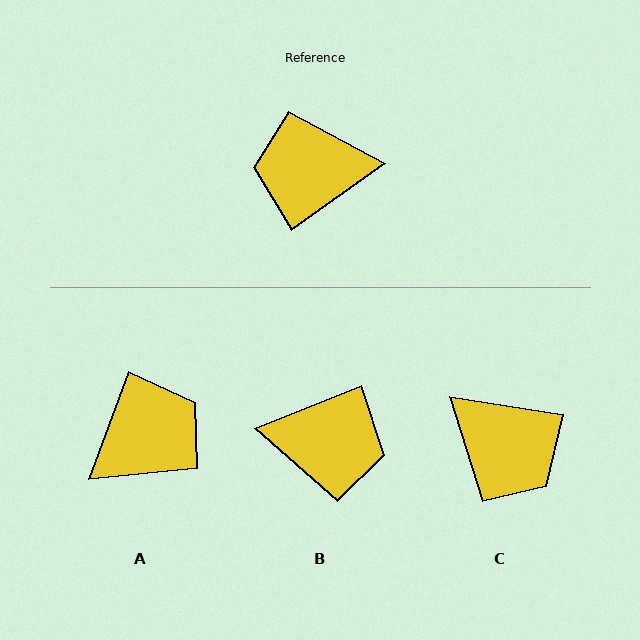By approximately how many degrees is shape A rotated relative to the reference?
Approximately 146 degrees clockwise.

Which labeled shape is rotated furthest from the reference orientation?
B, about 167 degrees away.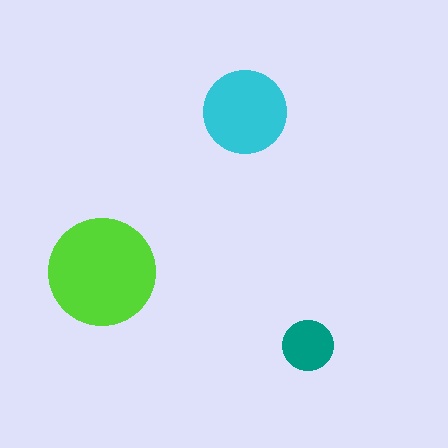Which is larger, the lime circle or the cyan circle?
The lime one.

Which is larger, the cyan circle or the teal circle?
The cyan one.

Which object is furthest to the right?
The teal circle is rightmost.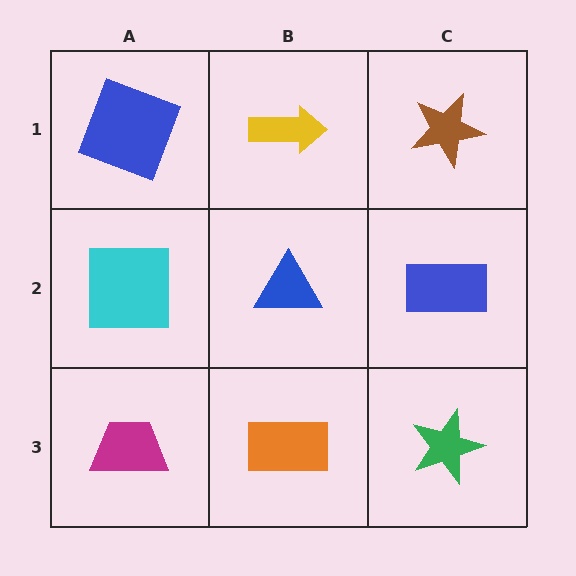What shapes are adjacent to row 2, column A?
A blue square (row 1, column A), a magenta trapezoid (row 3, column A), a blue triangle (row 2, column B).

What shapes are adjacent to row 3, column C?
A blue rectangle (row 2, column C), an orange rectangle (row 3, column B).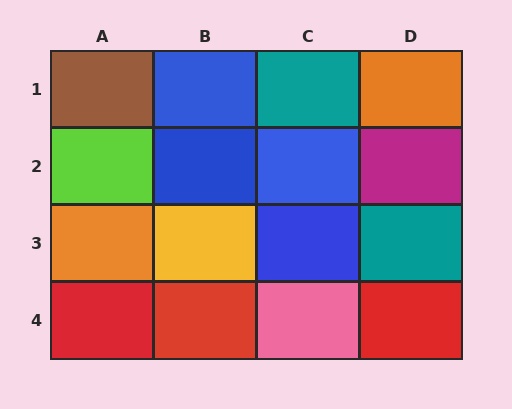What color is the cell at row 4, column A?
Red.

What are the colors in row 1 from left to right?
Brown, blue, teal, orange.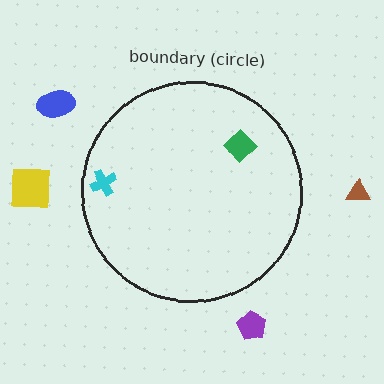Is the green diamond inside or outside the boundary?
Inside.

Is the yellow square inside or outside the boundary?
Outside.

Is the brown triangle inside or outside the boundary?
Outside.